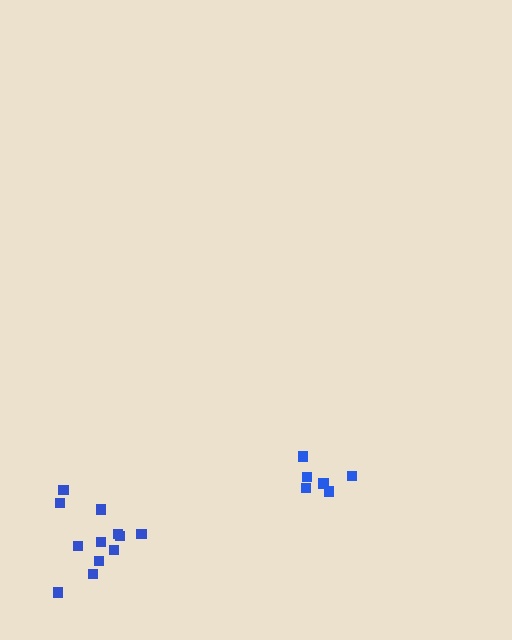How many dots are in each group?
Group 1: 12 dots, Group 2: 6 dots (18 total).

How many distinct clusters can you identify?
There are 2 distinct clusters.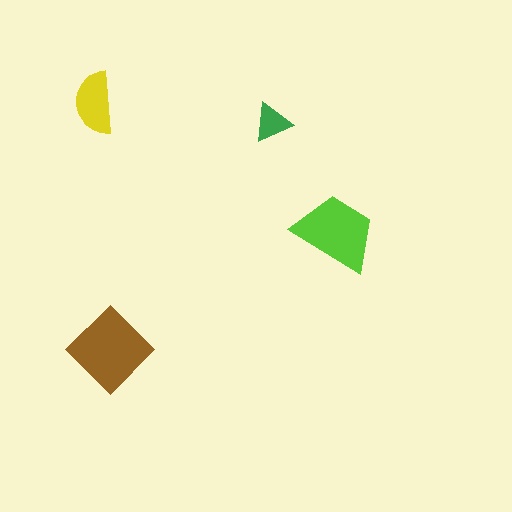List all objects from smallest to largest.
The green triangle, the yellow semicircle, the lime trapezoid, the brown diamond.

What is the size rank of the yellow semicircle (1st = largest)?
3rd.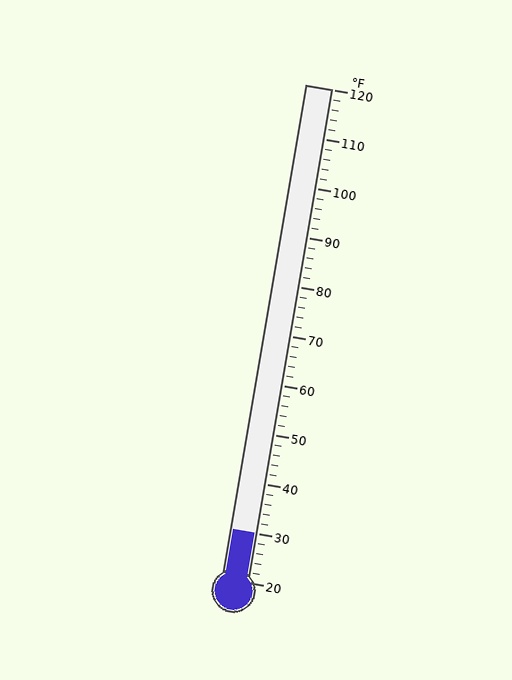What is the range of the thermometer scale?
The thermometer scale ranges from 20°F to 120°F.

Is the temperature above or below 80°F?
The temperature is below 80°F.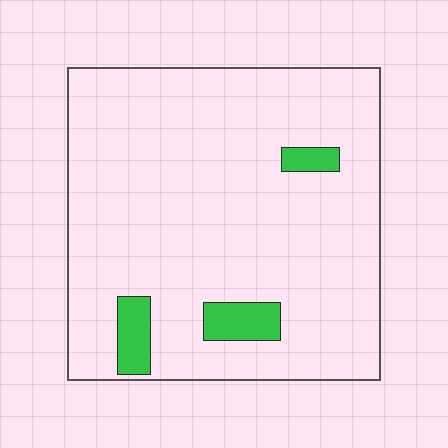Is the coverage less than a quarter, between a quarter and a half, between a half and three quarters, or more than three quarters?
Less than a quarter.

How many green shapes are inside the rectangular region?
3.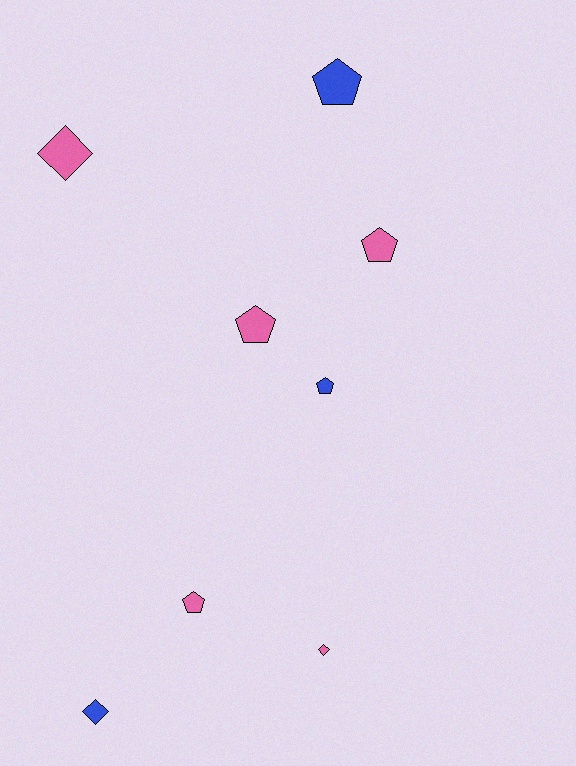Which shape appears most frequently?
Pentagon, with 5 objects.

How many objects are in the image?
There are 8 objects.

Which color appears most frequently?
Pink, with 5 objects.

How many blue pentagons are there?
There are 2 blue pentagons.